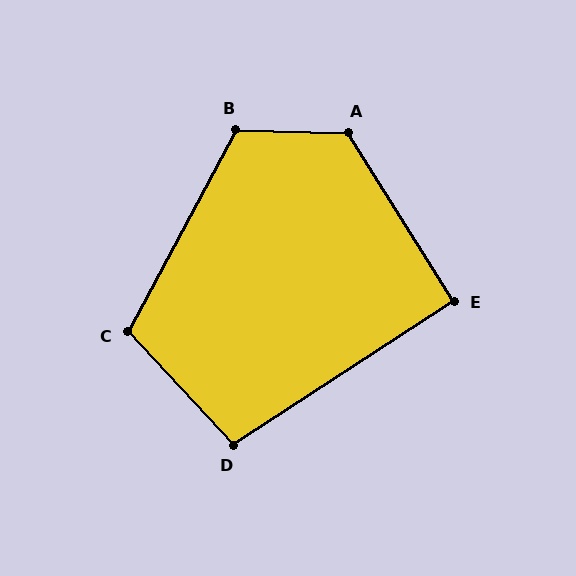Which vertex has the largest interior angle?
A, at approximately 124 degrees.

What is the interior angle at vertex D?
Approximately 100 degrees (obtuse).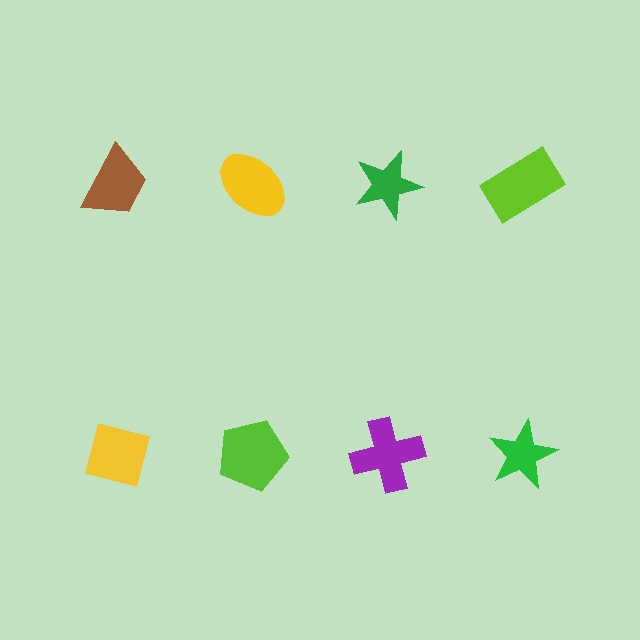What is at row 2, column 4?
A green star.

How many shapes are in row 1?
4 shapes.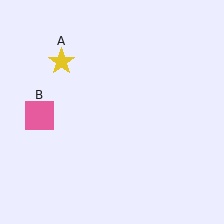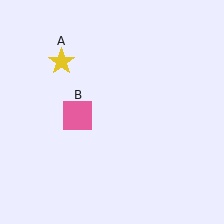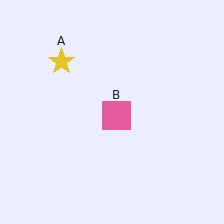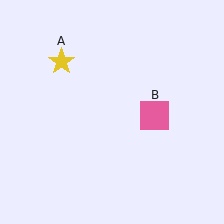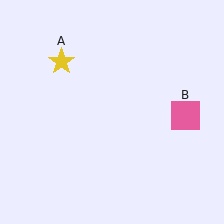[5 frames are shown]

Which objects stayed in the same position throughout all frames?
Yellow star (object A) remained stationary.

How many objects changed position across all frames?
1 object changed position: pink square (object B).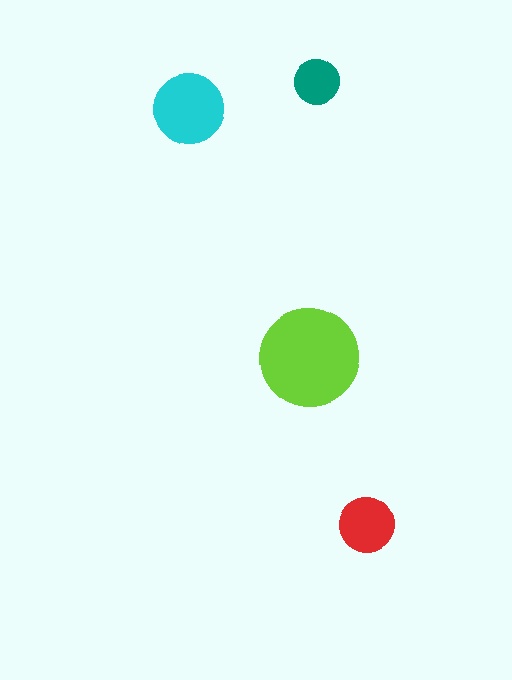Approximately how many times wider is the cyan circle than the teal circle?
About 1.5 times wider.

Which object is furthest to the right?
The red circle is rightmost.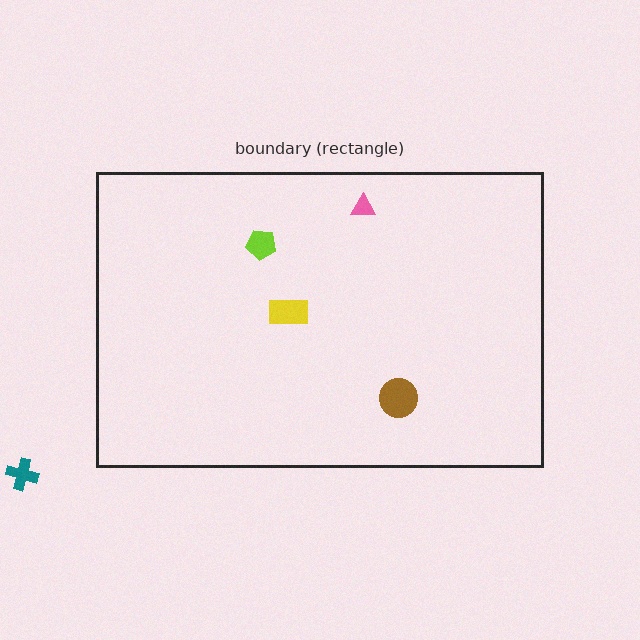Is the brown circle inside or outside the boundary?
Inside.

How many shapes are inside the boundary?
4 inside, 1 outside.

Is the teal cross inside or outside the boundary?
Outside.